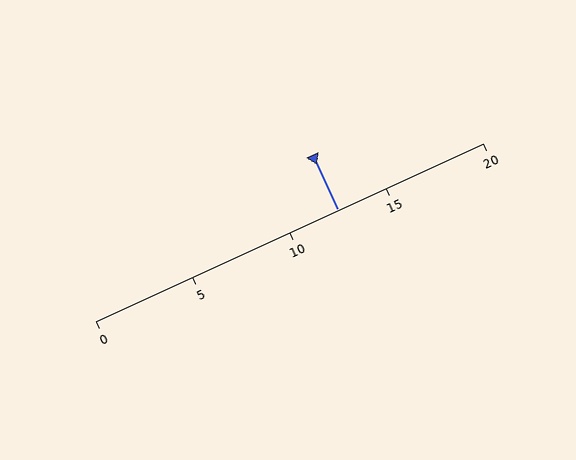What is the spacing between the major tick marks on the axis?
The major ticks are spaced 5 apart.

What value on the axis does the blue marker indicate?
The marker indicates approximately 12.5.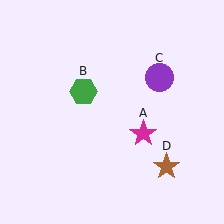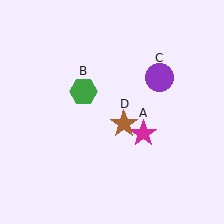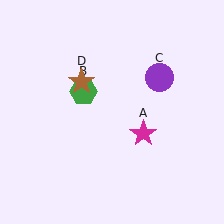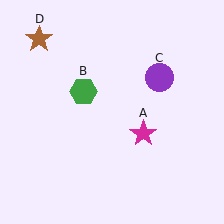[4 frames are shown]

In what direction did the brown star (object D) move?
The brown star (object D) moved up and to the left.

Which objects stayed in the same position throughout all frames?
Magenta star (object A) and green hexagon (object B) and purple circle (object C) remained stationary.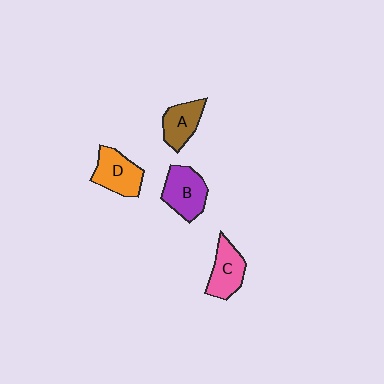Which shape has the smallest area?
Shape A (brown).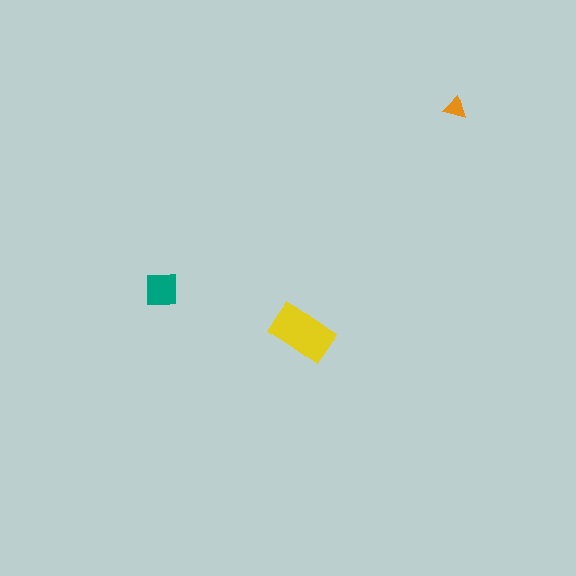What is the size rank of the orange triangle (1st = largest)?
3rd.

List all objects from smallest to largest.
The orange triangle, the teal square, the yellow rectangle.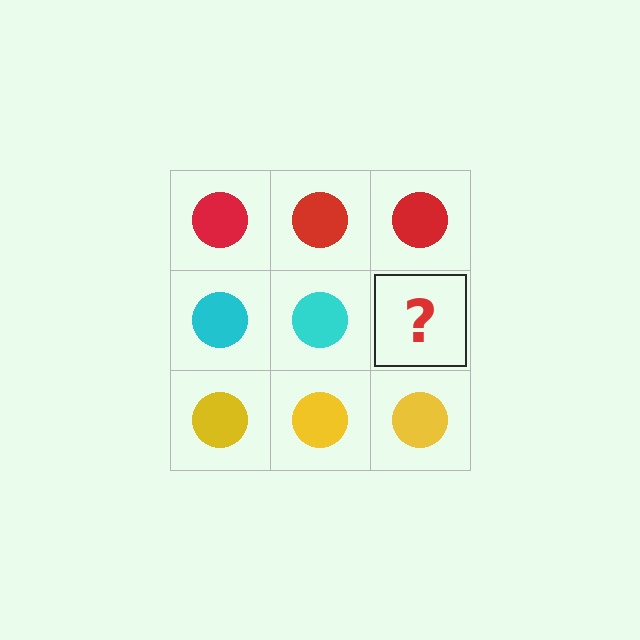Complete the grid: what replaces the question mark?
The question mark should be replaced with a cyan circle.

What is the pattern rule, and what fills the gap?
The rule is that each row has a consistent color. The gap should be filled with a cyan circle.